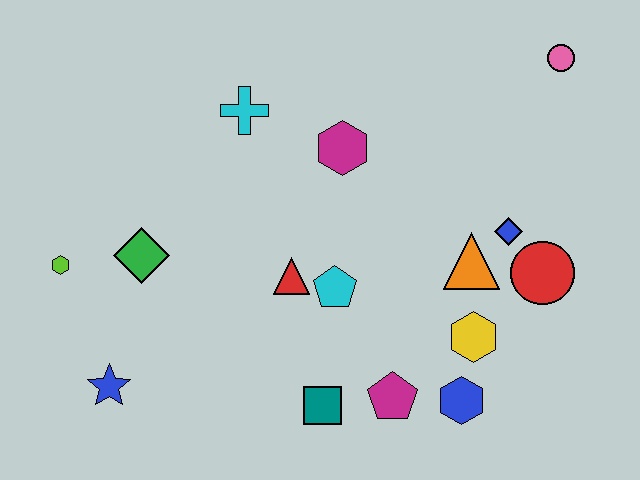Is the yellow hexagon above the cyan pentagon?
No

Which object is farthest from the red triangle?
The pink circle is farthest from the red triangle.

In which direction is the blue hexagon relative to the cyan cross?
The blue hexagon is below the cyan cross.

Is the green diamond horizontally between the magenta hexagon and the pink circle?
No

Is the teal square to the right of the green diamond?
Yes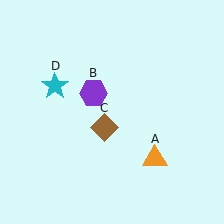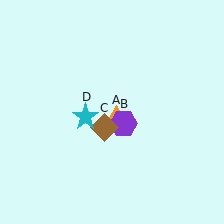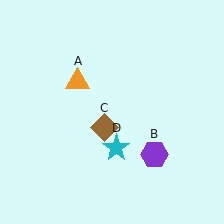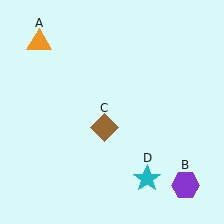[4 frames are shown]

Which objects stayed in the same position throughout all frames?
Brown diamond (object C) remained stationary.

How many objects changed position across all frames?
3 objects changed position: orange triangle (object A), purple hexagon (object B), cyan star (object D).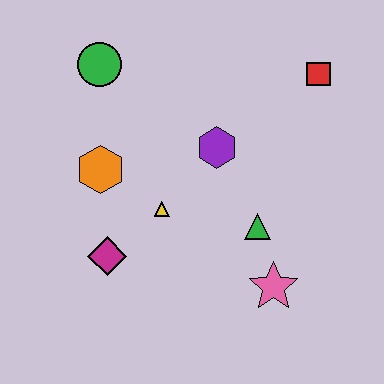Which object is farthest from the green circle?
The pink star is farthest from the green circle.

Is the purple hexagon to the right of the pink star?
No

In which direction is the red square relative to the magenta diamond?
The red square is to the right of the magenta diamond.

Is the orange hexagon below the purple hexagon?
Yes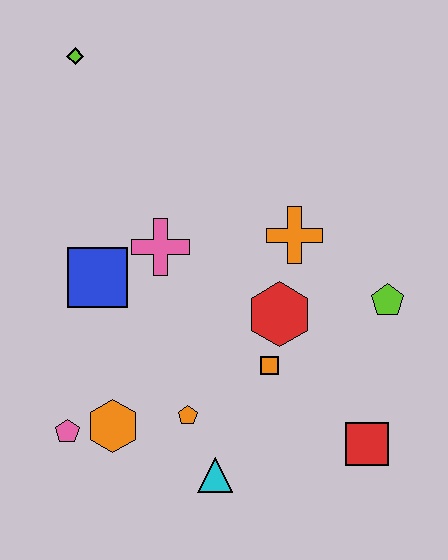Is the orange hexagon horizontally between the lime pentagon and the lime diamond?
Yes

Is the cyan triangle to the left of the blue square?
No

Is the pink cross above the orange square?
Yes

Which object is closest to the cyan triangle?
The orange pentagon is closest to the cyan triangle.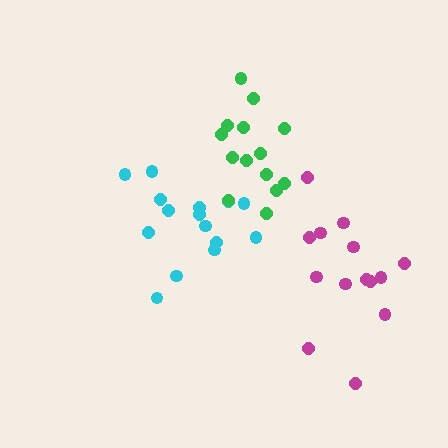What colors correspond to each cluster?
The clusters are colored: cyan, green, magenta.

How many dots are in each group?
Group 1: 15 dots, Group 2: 14 dots, Group 3: 14 dots (43 total).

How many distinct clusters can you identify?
There are 3 distinct clusters.